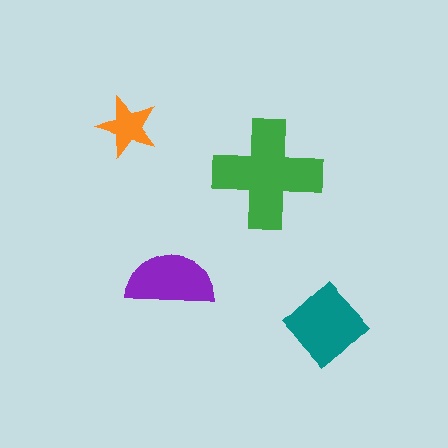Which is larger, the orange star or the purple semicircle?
The purple semicircle.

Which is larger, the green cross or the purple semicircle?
The green cross.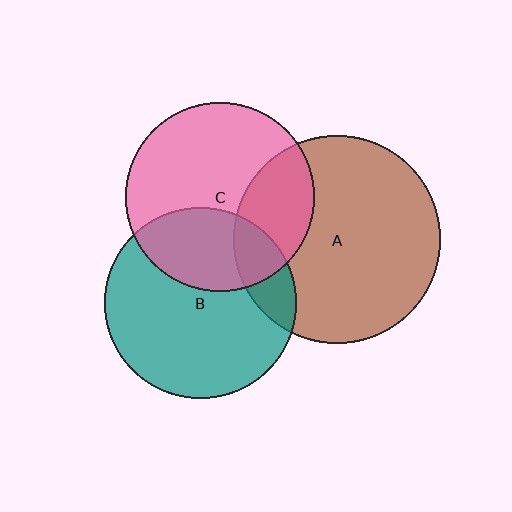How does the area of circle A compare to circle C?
Approximately 1.2 times.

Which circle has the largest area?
Circle A (brown).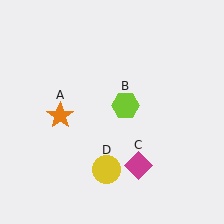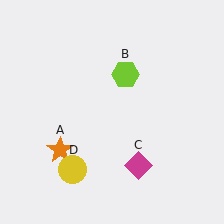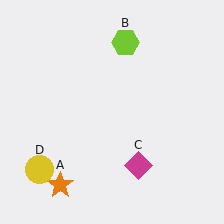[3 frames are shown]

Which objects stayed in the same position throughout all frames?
Magenta diamond (object C) remained stationary.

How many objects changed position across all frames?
3 objects changed position: orange star (object A), lime hexagon (object B), yellow circle (object D).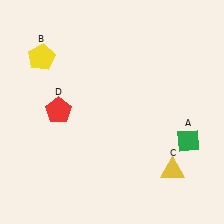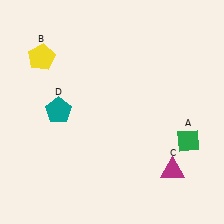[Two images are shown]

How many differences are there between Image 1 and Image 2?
There are 2 differences between the two images.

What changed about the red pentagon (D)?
In Image 1, D is red. In Image 2, it changed to teal.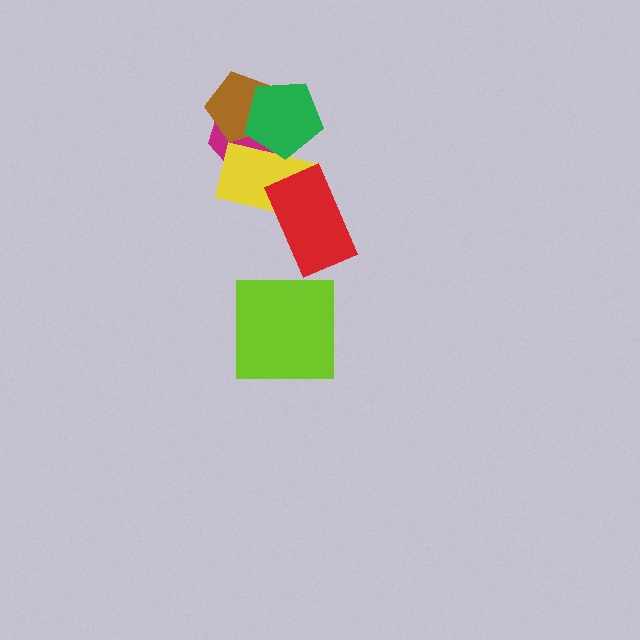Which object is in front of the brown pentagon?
The green pentagon is in front of the brown pentagon.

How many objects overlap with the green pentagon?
3 objects overlap with the green pentagon.